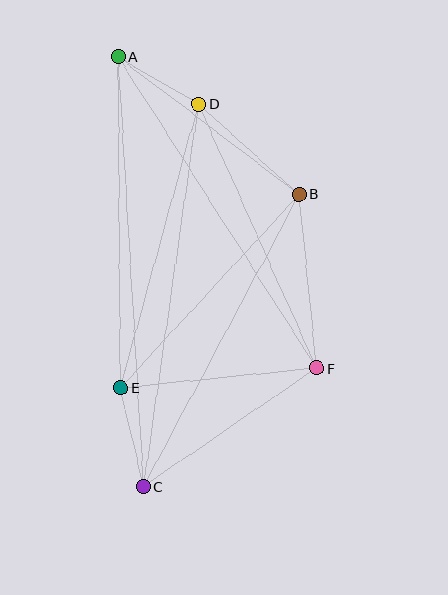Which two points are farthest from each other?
Points A and C are farthest from each other.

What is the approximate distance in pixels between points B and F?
The distance between B and F is approximately 175 pixels.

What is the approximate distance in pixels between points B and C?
The distance between B and C is approximately 331 pixels.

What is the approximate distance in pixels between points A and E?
The distance between A and E is approximately 331 pixels.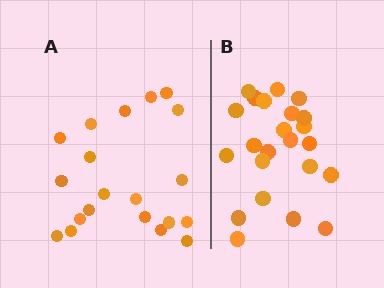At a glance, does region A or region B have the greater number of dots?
Region B (the right region) has more dots.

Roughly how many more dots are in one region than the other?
Region B has just a few more — roughly 2 or 3 more dots than region A.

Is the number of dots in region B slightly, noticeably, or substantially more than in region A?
Region B has only slightly more — the two regions are fairly close. The ratio is roughly 1.1 to 1.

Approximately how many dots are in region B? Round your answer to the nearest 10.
About 20 dots. (The exact count is 23, which rounds to 20.)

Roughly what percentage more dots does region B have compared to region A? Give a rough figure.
About 15% more.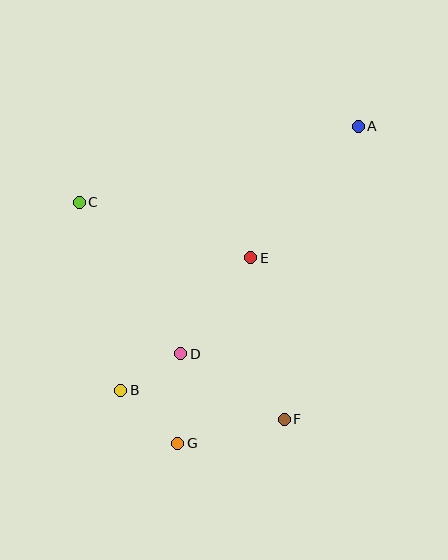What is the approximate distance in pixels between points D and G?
The distance between D and G is approximately 89 pixels.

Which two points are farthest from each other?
Points A and G are farthest from each other.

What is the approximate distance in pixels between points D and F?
The distance between D and F is approximately 123 pixels.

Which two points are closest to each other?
Points B and D are closest to each other.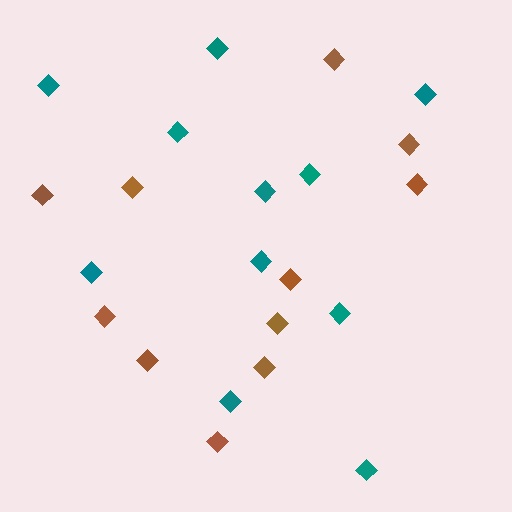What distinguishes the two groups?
There are 2 groups: one group of brown diamonds (11) and one group of teal diamonds (11).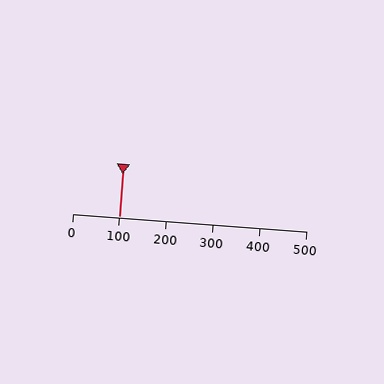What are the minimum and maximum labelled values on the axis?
The axis runs from 0 to 500.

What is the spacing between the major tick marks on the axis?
The major ticks are spaced 100 apart.